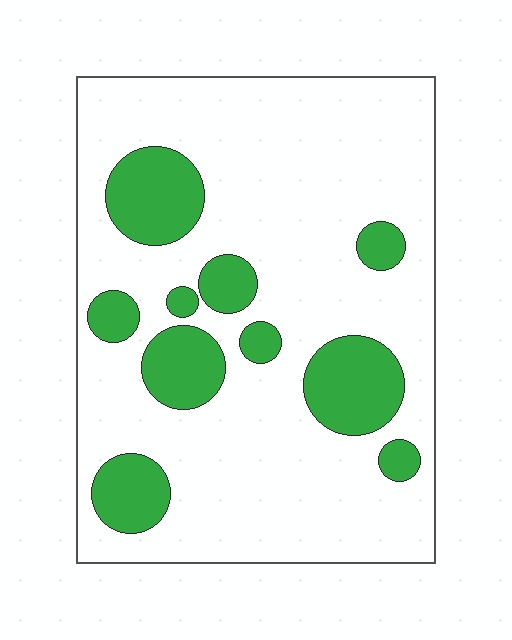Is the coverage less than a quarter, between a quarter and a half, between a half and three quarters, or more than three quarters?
Less than a quarter.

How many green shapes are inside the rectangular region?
10.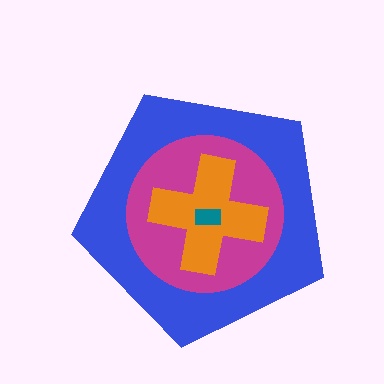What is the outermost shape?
The blue pentagon.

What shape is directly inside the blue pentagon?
The magenta circle.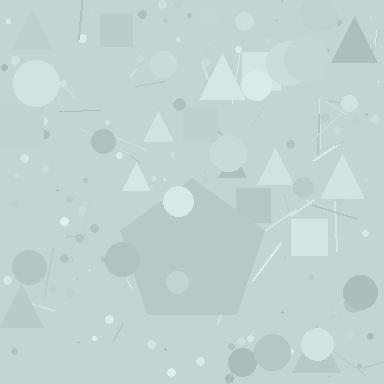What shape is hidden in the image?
A pentagon is hidden in the image.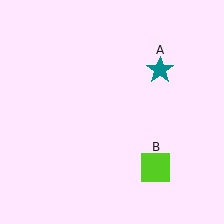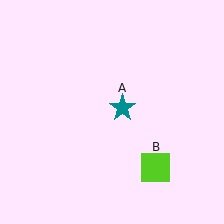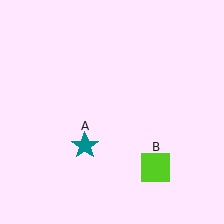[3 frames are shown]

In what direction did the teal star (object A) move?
The teal star (object A) moved down and to the left.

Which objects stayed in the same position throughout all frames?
Lime square (object B) remained stationary.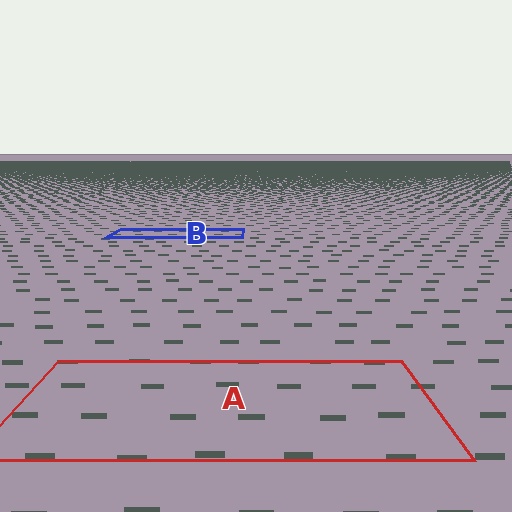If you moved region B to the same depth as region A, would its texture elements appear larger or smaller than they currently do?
They would appear larger. At a closer depth, the same texture elements are projected at a bigger on-screen size.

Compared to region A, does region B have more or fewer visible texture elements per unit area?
Region B has more texture elements per unit area — they are packed more densely because it is farther away.